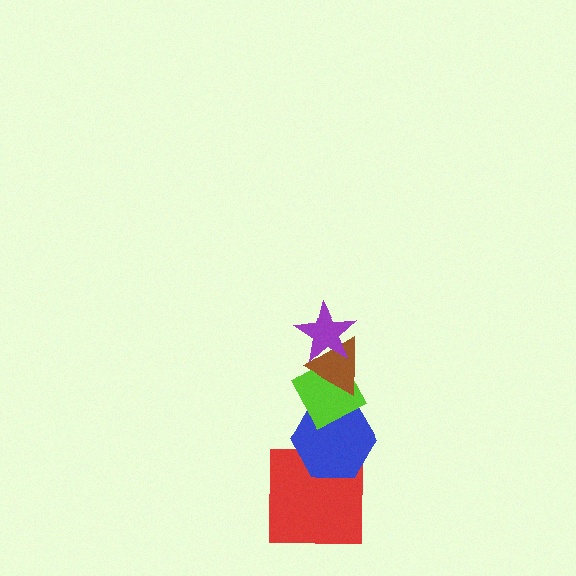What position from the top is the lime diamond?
The lime diamond is 3rd from the top.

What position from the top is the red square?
The red square is 5th from the top.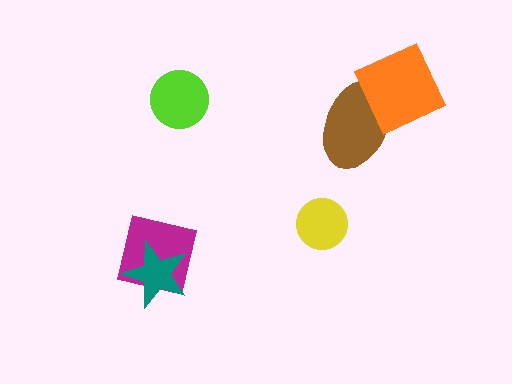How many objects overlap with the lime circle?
0 objects overlap with the lime circle.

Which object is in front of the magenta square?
The teal star is in front of the magenta square.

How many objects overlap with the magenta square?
1 object overlaps with the magenta square.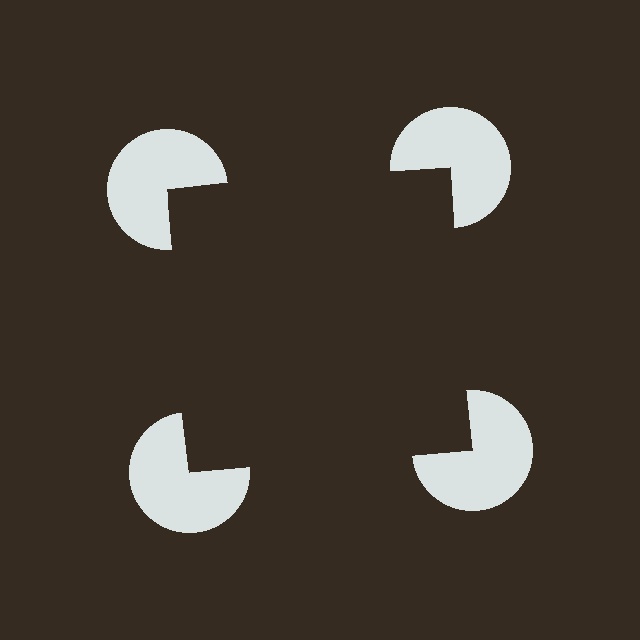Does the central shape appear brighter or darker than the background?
It typically appears slightly darker than the background, even though no actual brightness change is drawn.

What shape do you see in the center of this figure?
An illusory square — its edges are inferred from the aligned wedge cuts in the pac-man discs, not physically drawn.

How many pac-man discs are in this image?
There are 4 — one at each vertex of the illusory square.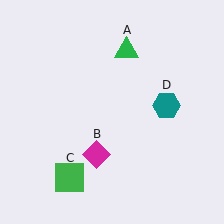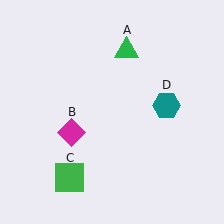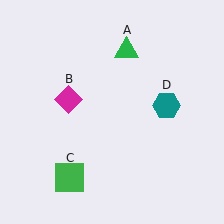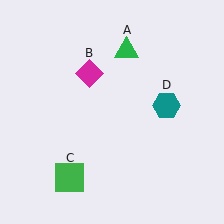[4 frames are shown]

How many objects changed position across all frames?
1 object changed position: magenta diamond (object B).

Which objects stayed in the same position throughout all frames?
Green triangle (object A) and green square (object C) and teal hexagon (object D) remained stationary.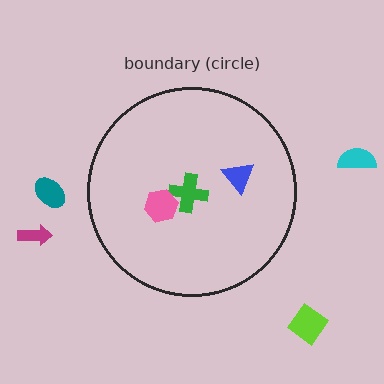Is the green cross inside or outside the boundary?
Inside.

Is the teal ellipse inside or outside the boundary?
Outside.